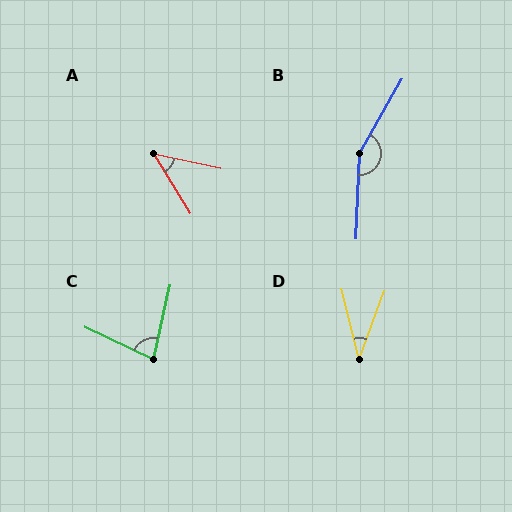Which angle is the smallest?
D, at approximately 34 degrees.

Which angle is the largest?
B, at approximately 153 degrees.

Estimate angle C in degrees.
Approximately 77 degrees.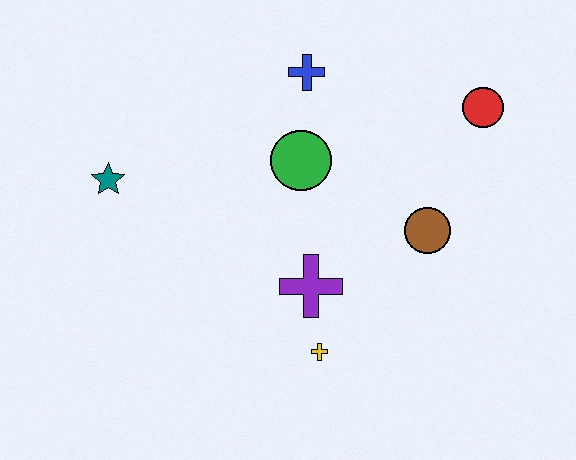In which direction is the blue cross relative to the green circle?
The blue cross is above the green circle.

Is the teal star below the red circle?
Yes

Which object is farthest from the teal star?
The red circle is farthest from the teal star.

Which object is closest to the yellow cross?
The purple cross is closest to the yellow cross.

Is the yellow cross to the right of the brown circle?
No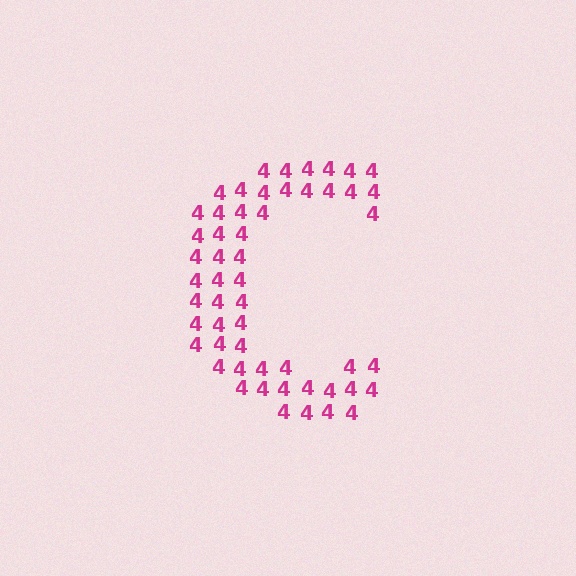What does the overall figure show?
The overall figure shows the letter C.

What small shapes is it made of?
It is made of small digit 4's.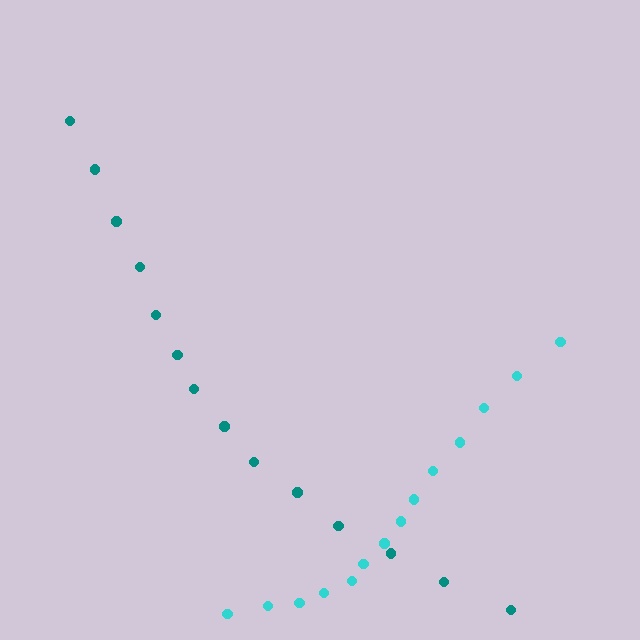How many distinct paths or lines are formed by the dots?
There are 2 distinct paths.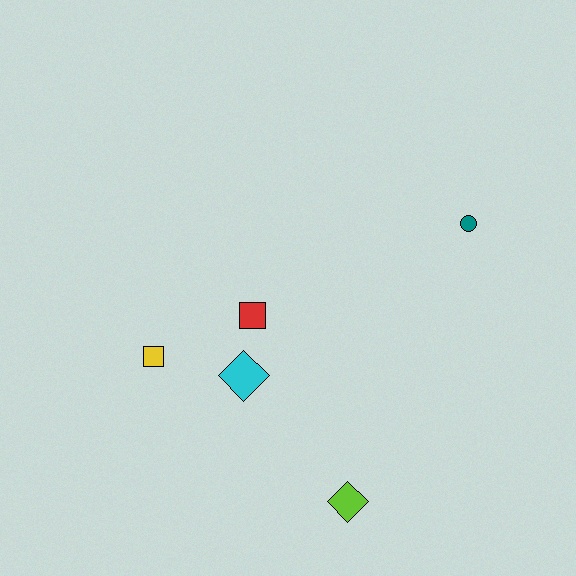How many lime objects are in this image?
There is 1 lime object.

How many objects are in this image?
There are 5 objects.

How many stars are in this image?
There are no stars.